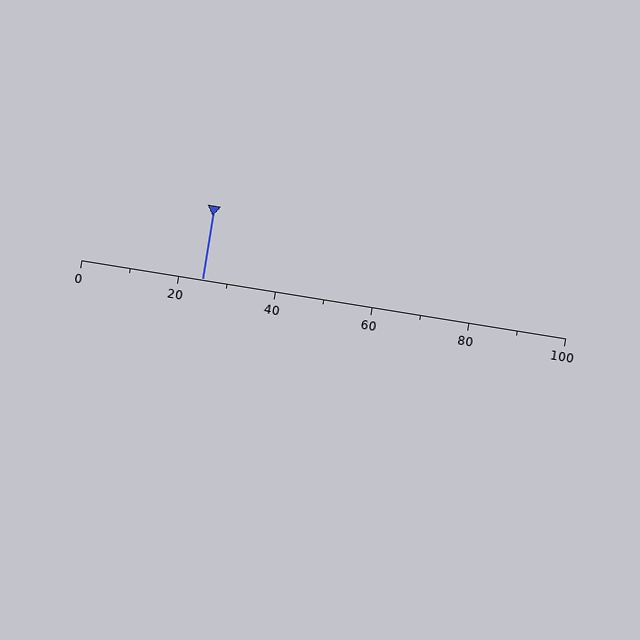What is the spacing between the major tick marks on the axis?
The major ticks are spaced 20 apart.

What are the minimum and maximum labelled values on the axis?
The axis runs from 0 to 100.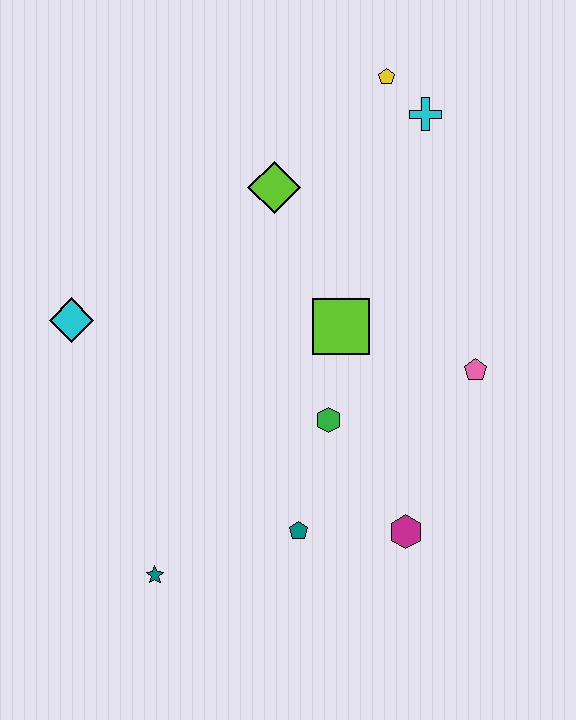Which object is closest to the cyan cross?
The yellow pentagon is closest to the cyan cross.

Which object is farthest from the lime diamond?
The teal star is farthest from the lime diamond.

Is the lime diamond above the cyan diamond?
Yes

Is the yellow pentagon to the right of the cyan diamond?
Yes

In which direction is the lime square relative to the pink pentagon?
The lime square is to the left of the pink pentagon.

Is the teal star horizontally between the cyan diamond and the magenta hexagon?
Yes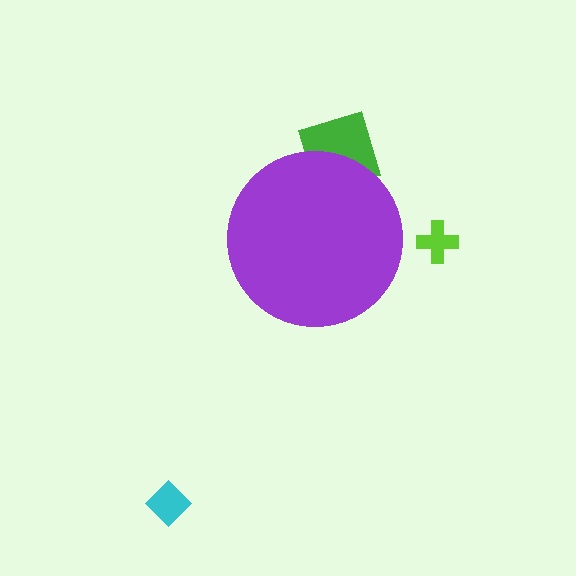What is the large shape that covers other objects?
A purple circle.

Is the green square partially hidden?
Yes, the green square is partially hidden behind the purple circle.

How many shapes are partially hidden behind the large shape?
1 shape is partially hidden.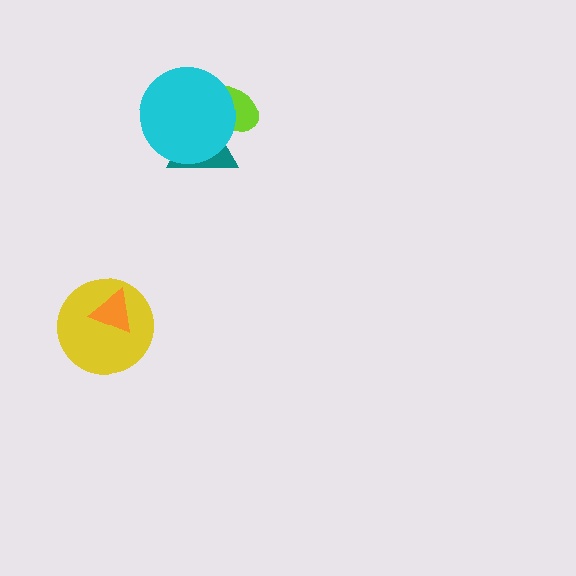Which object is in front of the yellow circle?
The orange triangle is in front of the yellow circle.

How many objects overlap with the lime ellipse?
2 objects overlap with the lime ellipse.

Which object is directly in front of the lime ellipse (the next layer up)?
The teal triangle is directly in front of the lime ellipse.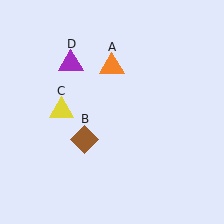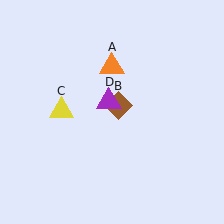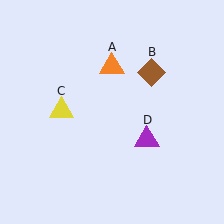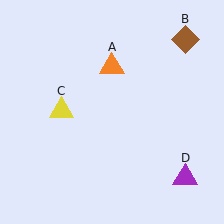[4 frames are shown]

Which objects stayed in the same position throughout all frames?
Orange triangle (object A) and yellow triangle (object C) remained stationary.